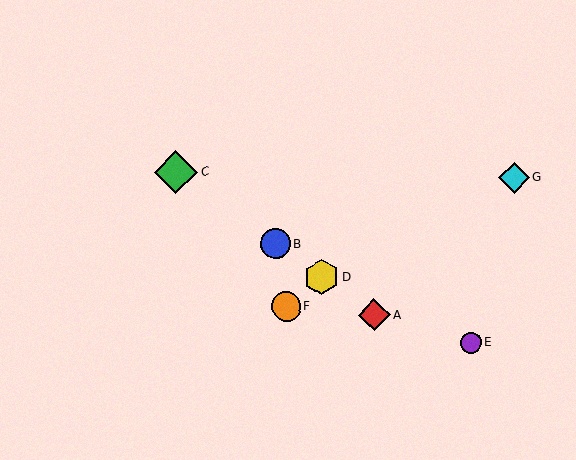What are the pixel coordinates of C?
Object C is at (176, 172).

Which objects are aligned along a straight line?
Objects A, B, C, D are aligned along a straight line.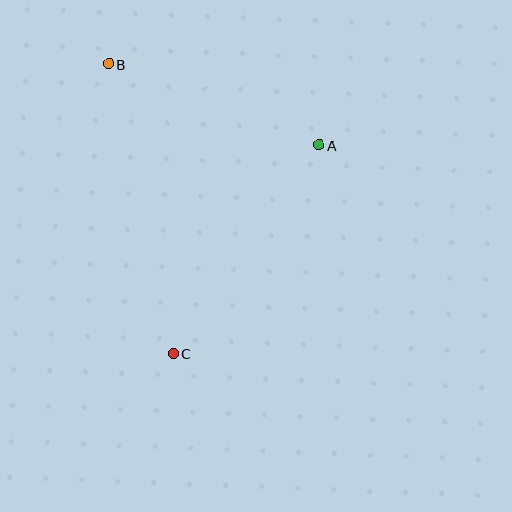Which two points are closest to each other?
Points A and B are closest to each other.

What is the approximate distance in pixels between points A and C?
The distance between A and C is approximately 254 pixels.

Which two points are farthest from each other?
Points B and C are farthest from each other.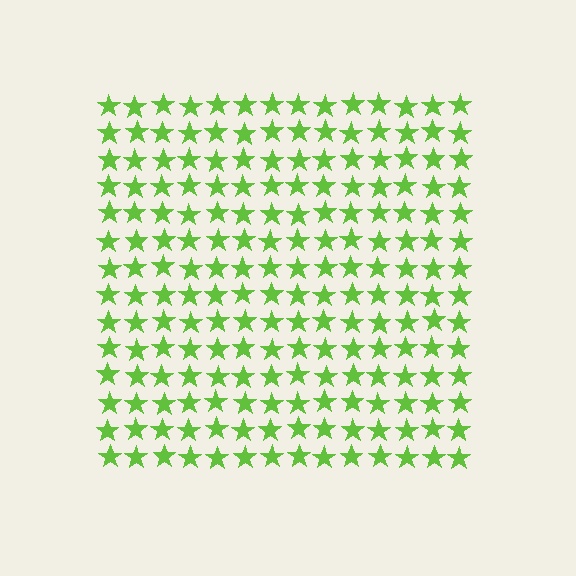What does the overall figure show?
The overall figure shows a square.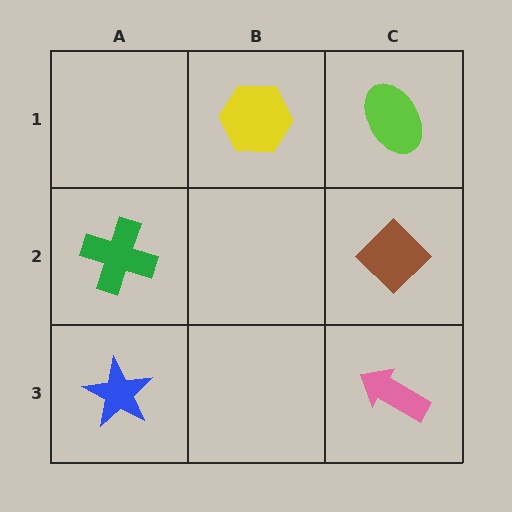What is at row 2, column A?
A green cross.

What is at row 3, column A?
A blue star.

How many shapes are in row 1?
2 shapes.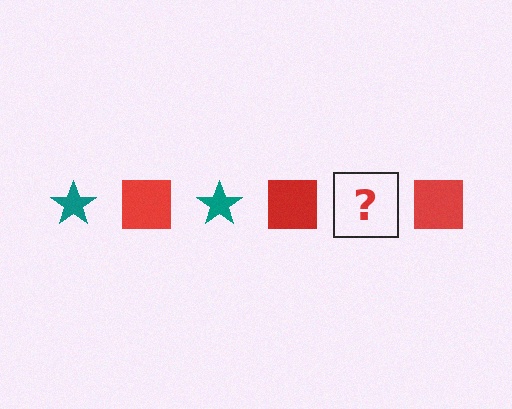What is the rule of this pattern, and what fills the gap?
The rule is that the pattern alternates between teal star and red square. The gap should be filled with a teal star.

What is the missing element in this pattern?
The missing element is a teal star.